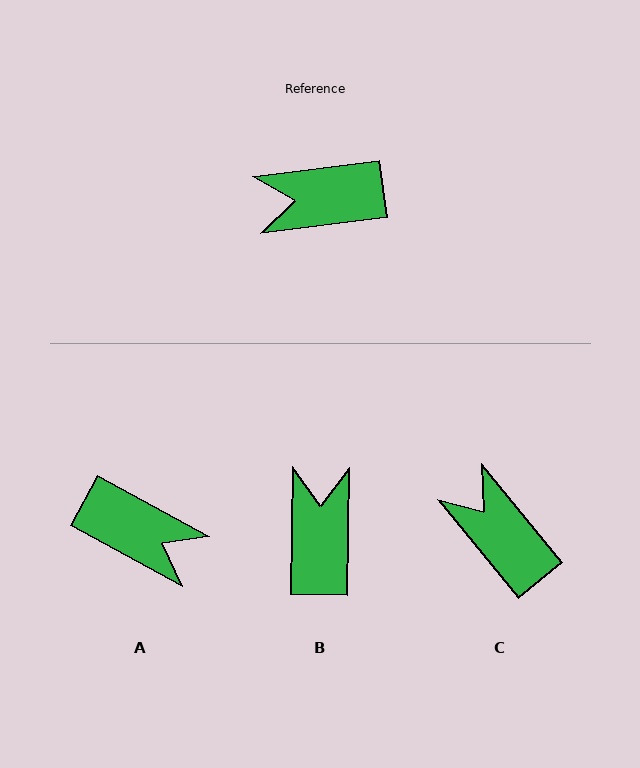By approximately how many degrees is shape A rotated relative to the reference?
Approximately 144 degrees counter-clockwise.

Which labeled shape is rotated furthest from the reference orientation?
A, about 144 degrees away.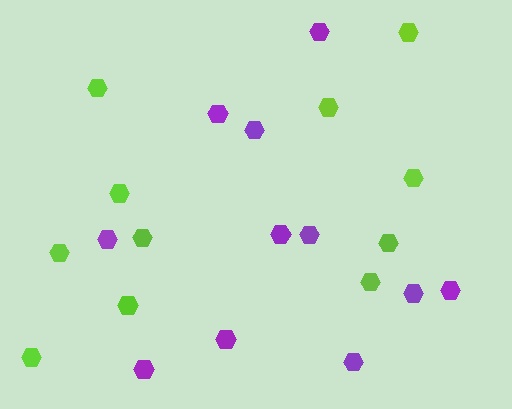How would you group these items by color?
There are 2 groups: one group of purple hexagons (11) and one group of lime hexagons (11).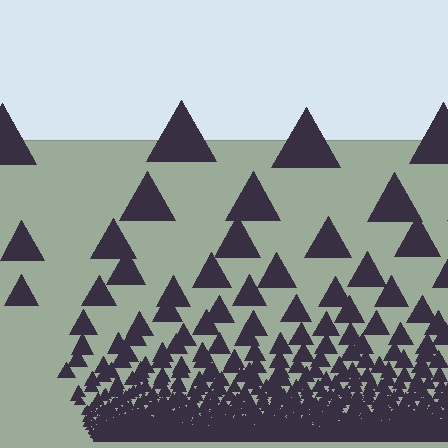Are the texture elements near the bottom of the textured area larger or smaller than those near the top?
Smaller. The gradient is inverted — elements near the bottom are smaller and denser.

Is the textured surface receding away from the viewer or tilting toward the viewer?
The surface appears to tilt toward the viewer. Texture elements get larger and sparser toward the top.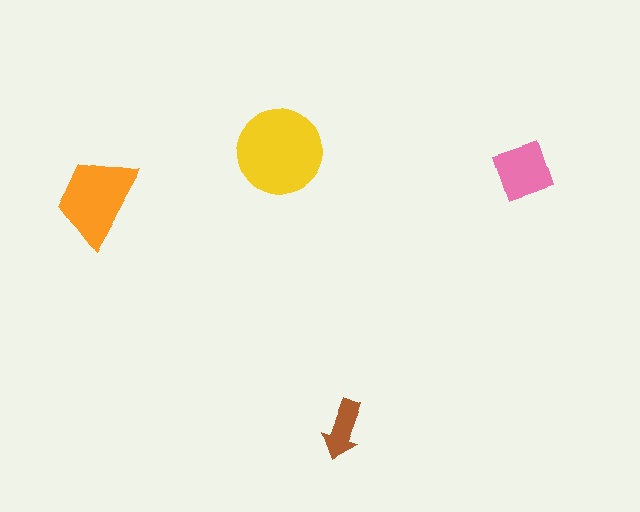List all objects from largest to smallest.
The yellow circle, the orange trapezoid, the pink diamond, the brown arrow.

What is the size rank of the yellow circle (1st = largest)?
1st.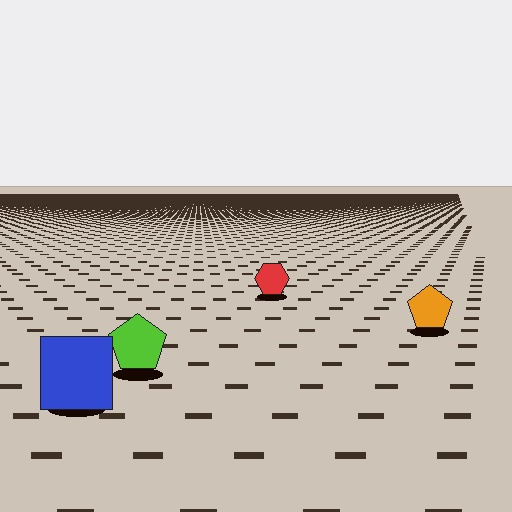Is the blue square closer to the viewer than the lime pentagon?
Yes. The blue square is closer — you can tell from the texture gradient: the ground texture is coarser near it.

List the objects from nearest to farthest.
From nearest to farthest: the blue square, the lime pentagon, the orange pentagon, the red hexagon.